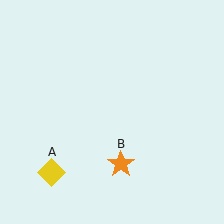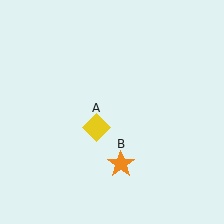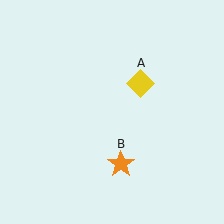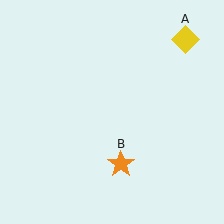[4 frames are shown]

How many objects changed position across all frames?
1 object changed position: yellow diamond (object A).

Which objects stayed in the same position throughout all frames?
Orange star (object B) remained stationary.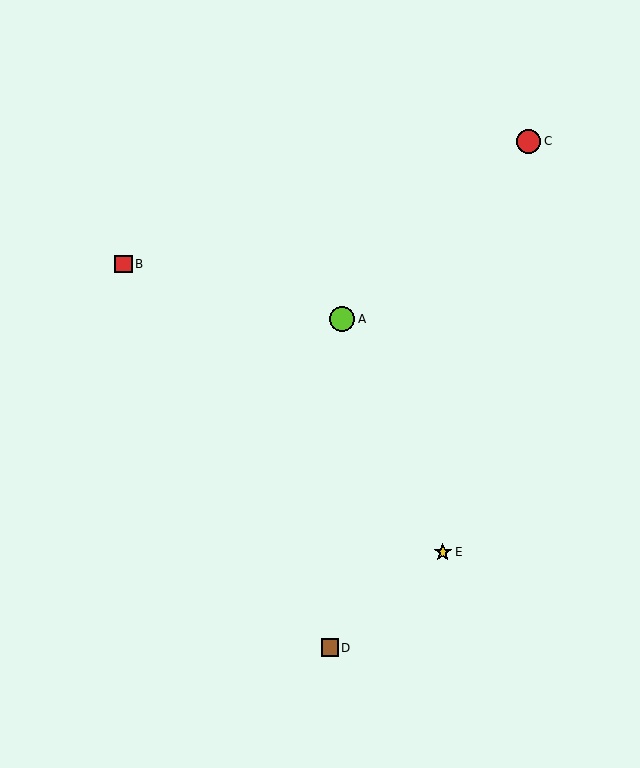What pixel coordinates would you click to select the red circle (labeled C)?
Click at (529, 141) to select the red circle C.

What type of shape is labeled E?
Shape E is a yellow star.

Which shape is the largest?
The lime circle (labeled A) is the largest.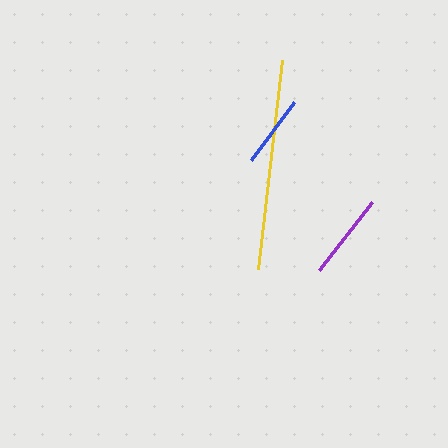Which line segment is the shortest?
The blue line is the shortest at approximately 72 pixels.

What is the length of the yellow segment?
The yellow segment is approximately 210 pixels long.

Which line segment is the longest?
The yellow line is the longest at approximately 210 pixels.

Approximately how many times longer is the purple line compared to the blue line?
The purple line is approximately 1.2 times the length of the blue line.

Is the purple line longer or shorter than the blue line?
The purple line is longer than the blue line.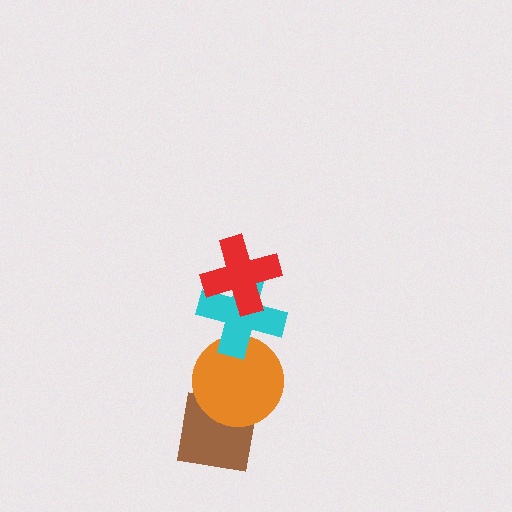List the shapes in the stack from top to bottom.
From top to bottom: the red cross, the cyan cross, the orange circle, the brown square.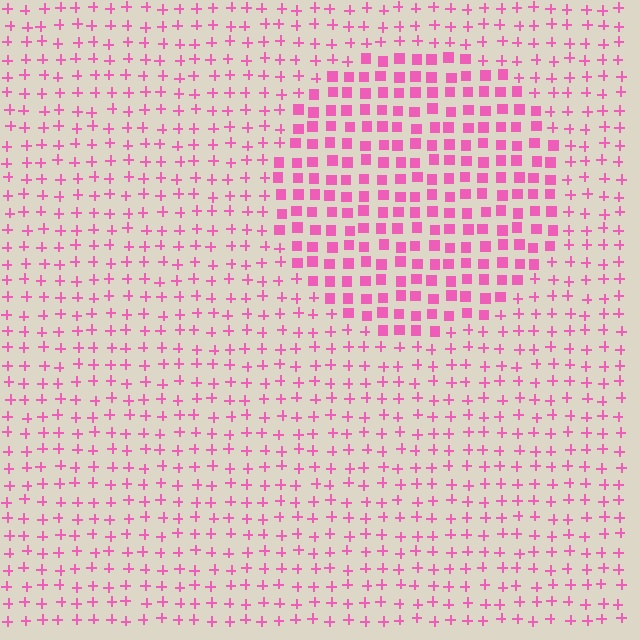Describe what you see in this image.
The image is filled with small pink elements arranged in a uniform grid. A circle-shaped region contains squares, while the surrounding area contains plus signs. The boundary is defined purely by the change in element shape.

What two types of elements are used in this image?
The image uses squares inside the circle region and plus signs outside it.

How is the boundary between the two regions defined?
The boundary is defined by a change in element shape: squares inside vs. plus signs outside. All elements share the same color and spacing.